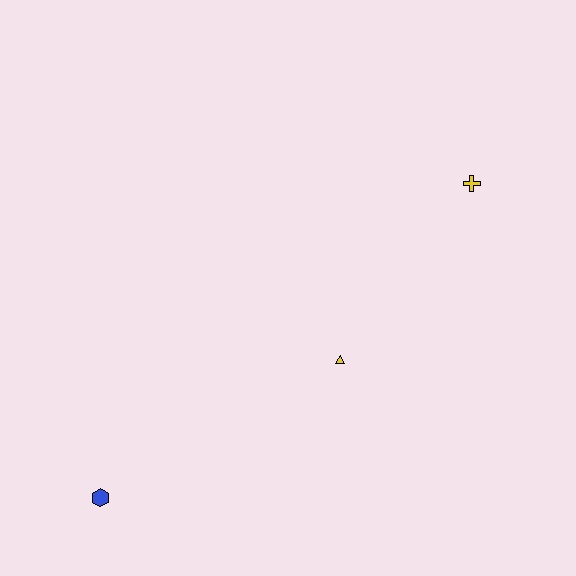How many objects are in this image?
There are 3 objects.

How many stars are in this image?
There are no stars.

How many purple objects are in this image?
There are no purple objects.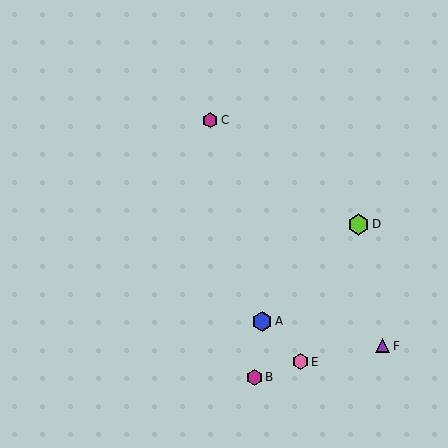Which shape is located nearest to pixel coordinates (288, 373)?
The pink hexagon (labeled E) at (301, 362) is nearest to that location.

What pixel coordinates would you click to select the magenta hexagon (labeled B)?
Click at (254, 377) to select the magenta hexagon B.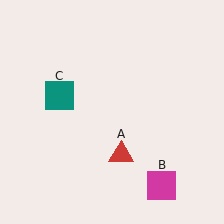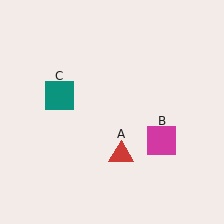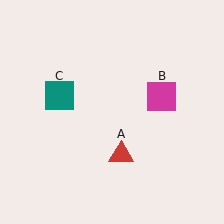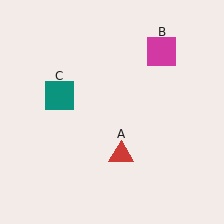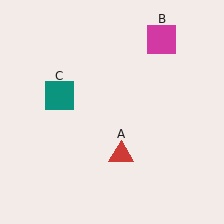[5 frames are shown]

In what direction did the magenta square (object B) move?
The magenta square (object B) moved up.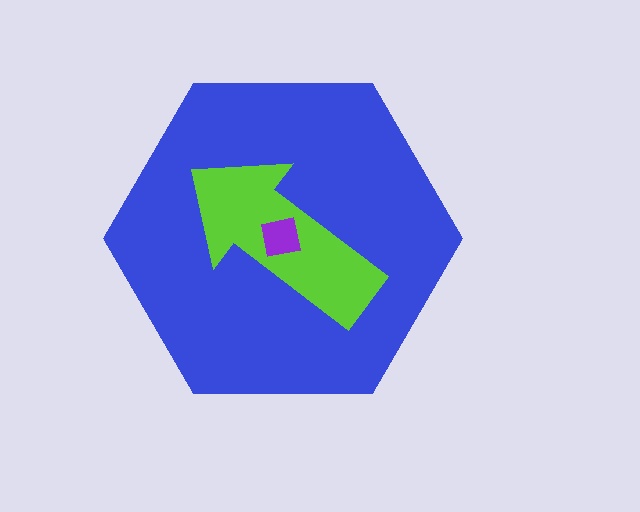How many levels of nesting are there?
3.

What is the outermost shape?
The blue hexagon.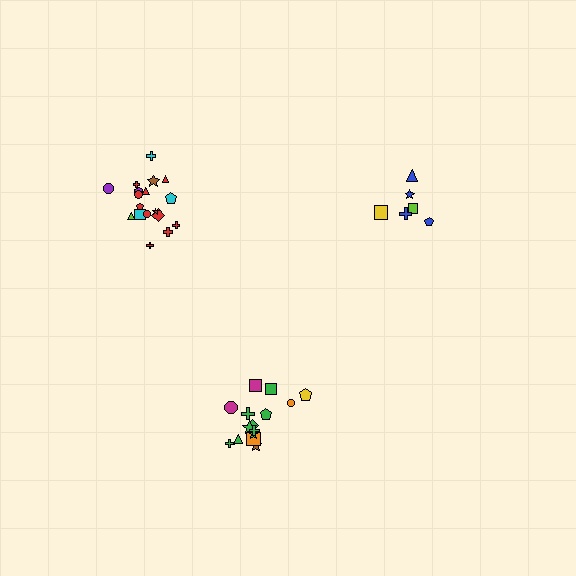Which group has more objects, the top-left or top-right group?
The top-left group.